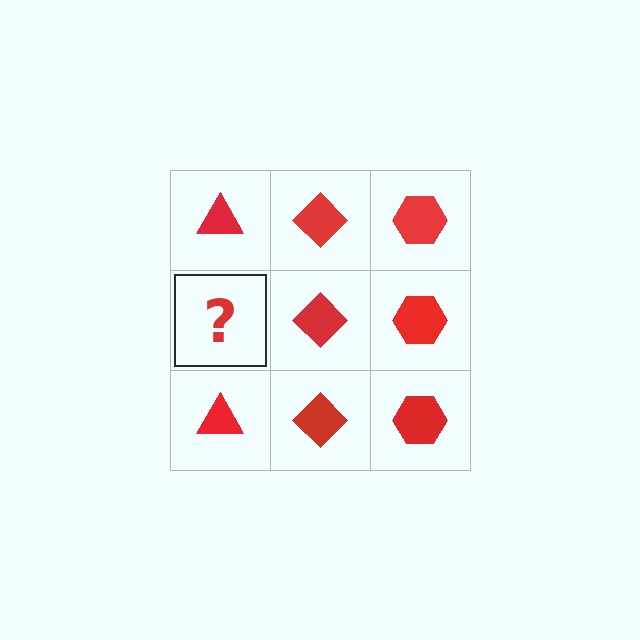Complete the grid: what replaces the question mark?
The question mark should be replaced with a red triangle.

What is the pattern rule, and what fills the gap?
The rule is that each column has a consistent shape. The gap should be filled with a red triangle.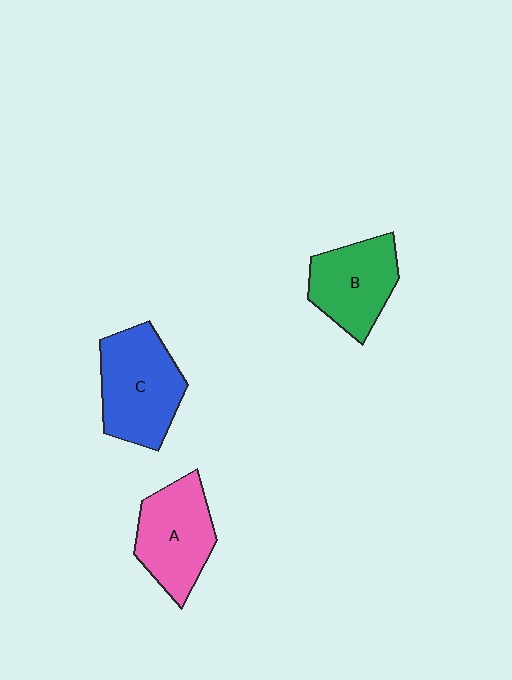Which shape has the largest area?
Shape C (blue).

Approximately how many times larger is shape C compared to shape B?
Approximately 1.2 times.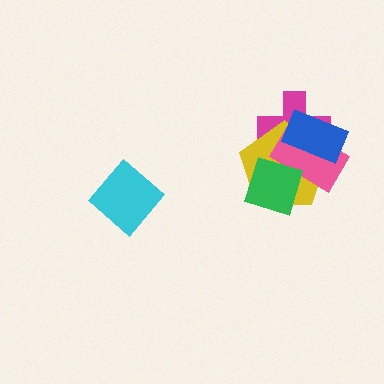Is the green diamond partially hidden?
No, no other shape covers it.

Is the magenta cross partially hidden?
Yes, it is partially covered by another shape.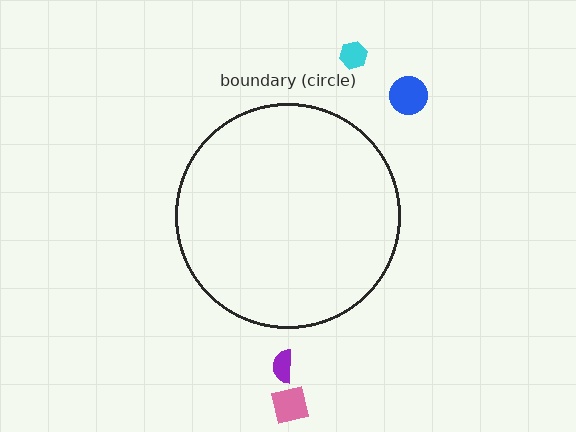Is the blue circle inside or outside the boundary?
Outside.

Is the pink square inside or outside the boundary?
Outside.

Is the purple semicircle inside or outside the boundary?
Outside.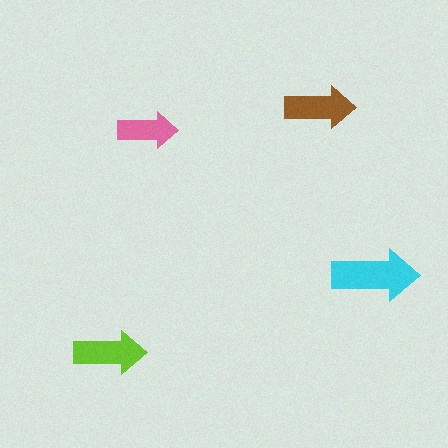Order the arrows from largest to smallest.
the cyan one, the lime one, the brown one, the pink one.